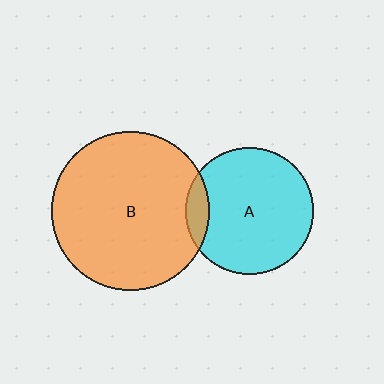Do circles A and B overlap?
Yes.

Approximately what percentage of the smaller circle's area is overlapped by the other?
Approximately 10%.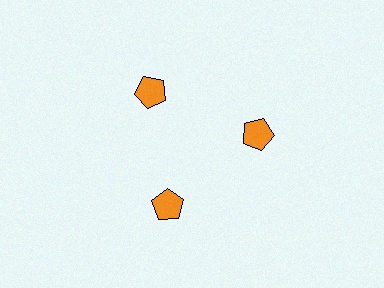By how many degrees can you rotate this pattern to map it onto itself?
The pattern maps onto itself every 120 degrees of rotation.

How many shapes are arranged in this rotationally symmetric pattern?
There are 3 shapes, arranged in 3 groups of 1.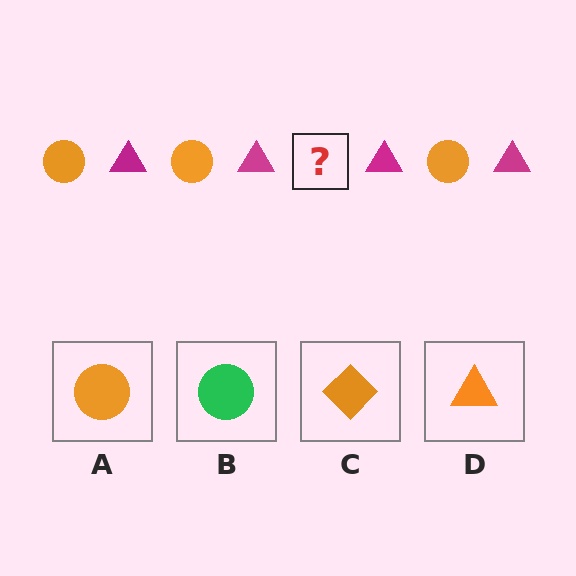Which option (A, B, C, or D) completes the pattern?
A.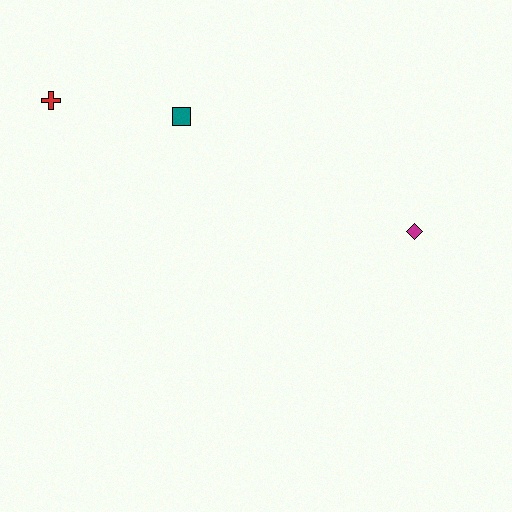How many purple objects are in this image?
There are no purple objects.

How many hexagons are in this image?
There are no hexagons.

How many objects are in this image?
There are 3 objects.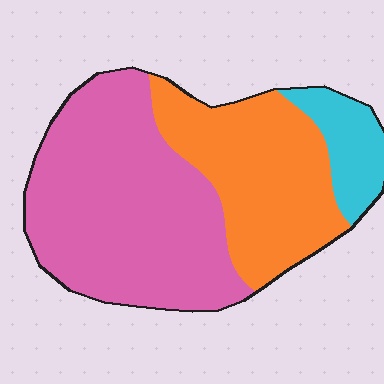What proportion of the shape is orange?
Orange takes up about one third (1/3) of the shape.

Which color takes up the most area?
Pink, at roughly 55%.